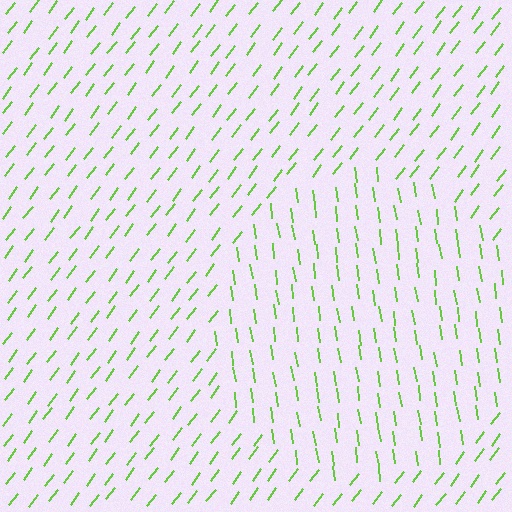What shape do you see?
I see a circle.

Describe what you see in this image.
The image is filled with small lime line segments. A circle region in the image has lines oriented differently from the surrounding lines, creating a visible texture boundary.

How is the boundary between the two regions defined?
The boundary is defined purely by a change in line orientation (approximately 45 degrees difference). All lines are the same color and thickness.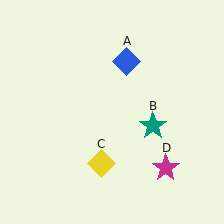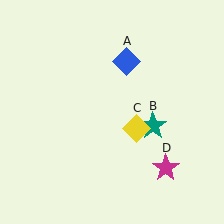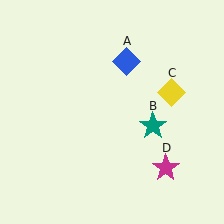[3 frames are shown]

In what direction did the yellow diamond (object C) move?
The yellow diamond (object C) moved up and to the right.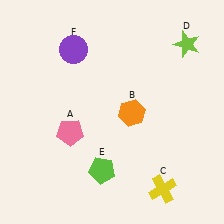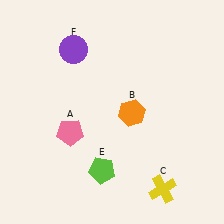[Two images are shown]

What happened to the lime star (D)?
The lime star (D) was removed in Image 2. It was in the top-right area of Image 1.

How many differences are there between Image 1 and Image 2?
There is 1 difference between the two images.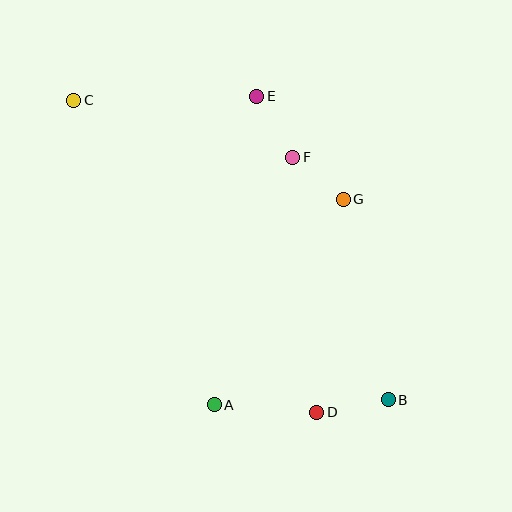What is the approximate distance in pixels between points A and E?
The distance between A and E is approximately 311 pixels.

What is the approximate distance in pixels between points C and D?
The distance between C and D is approximately 395 pixels.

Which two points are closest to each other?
Points F and G are closest to each other.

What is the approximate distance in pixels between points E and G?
The distance between E and G is approximately 134 pixels.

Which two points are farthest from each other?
Points B and C are farthest from each other.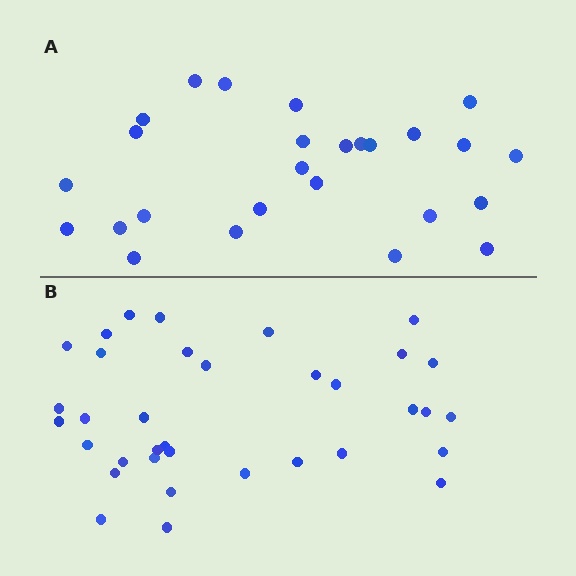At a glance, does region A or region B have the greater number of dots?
Region B (the bottom region) has more dots.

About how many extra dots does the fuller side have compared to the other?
Region B has roughly 8 or so more dots than region A.